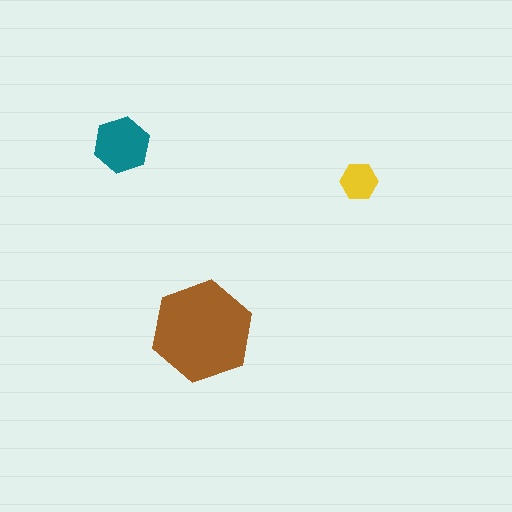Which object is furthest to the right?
The yellow hexagon is rightmost.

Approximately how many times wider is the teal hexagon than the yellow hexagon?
About 1.5 times wider.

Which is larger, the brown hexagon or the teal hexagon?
The brown one.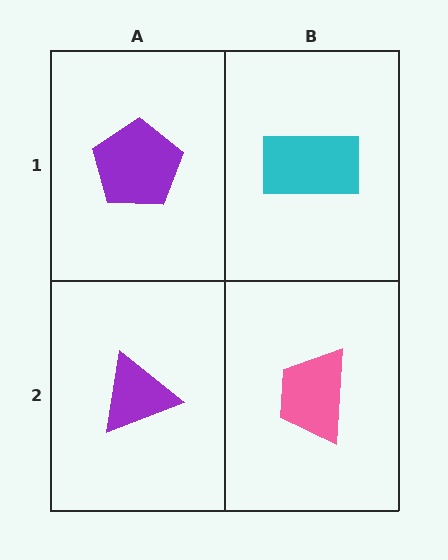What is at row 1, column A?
A purple pentagon.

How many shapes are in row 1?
2 shapes.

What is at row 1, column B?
A cyan rectangle.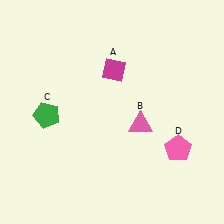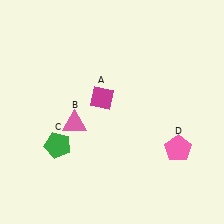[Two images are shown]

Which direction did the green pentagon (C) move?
The green pentagon (C) moved down.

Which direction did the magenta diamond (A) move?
The magenta diamond (A) moved down.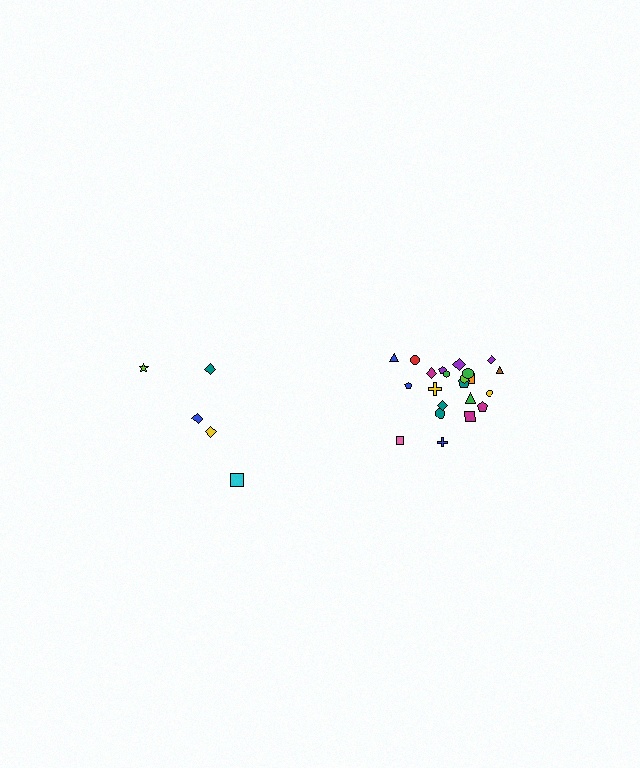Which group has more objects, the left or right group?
The right group.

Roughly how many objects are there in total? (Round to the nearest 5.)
Roughly 25 objects in total.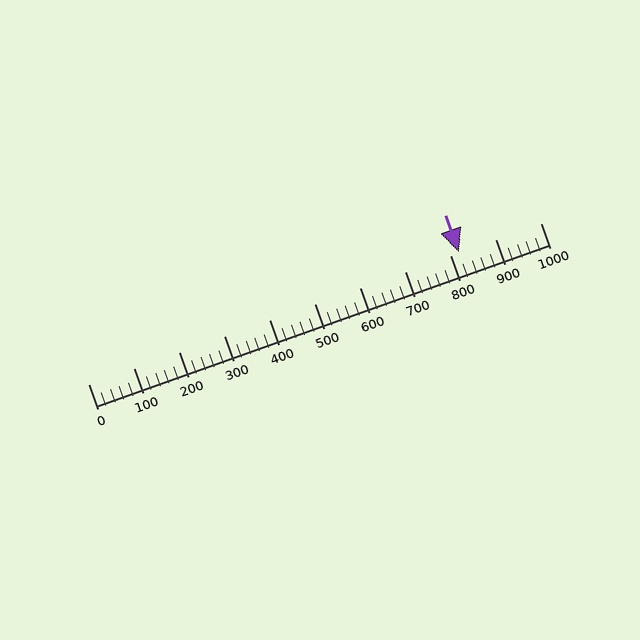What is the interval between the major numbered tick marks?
The major tick marks are spaced 100 units apart.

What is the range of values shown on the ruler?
The ruler shows values from 0 to 1000.